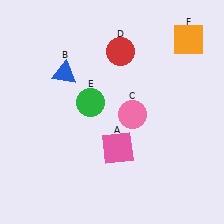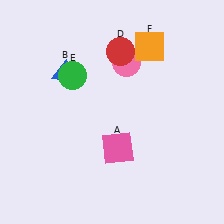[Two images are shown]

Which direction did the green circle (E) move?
The green circle (E) moved up.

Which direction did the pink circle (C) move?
The pink circle (C) moved up.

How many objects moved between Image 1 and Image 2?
3 objects moved between the two images.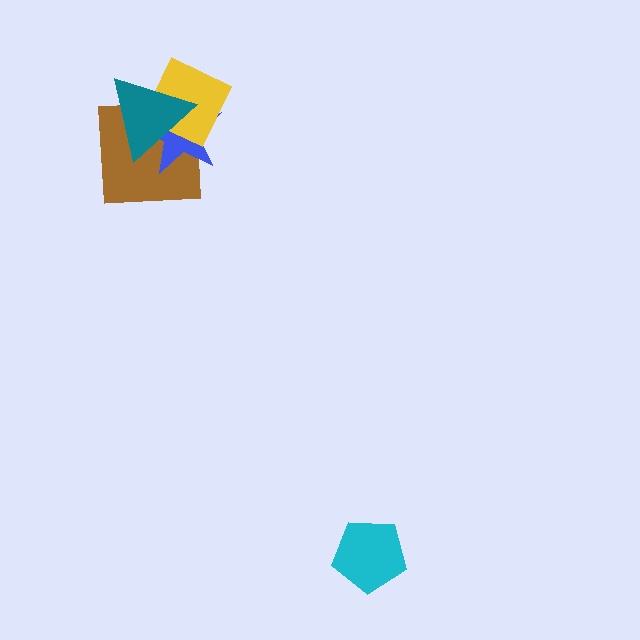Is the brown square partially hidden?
Yes, it is partially covered by another shape.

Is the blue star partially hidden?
Yes, it is partially covered by another shape.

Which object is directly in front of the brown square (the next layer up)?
The blue star is directly in front of the brown square.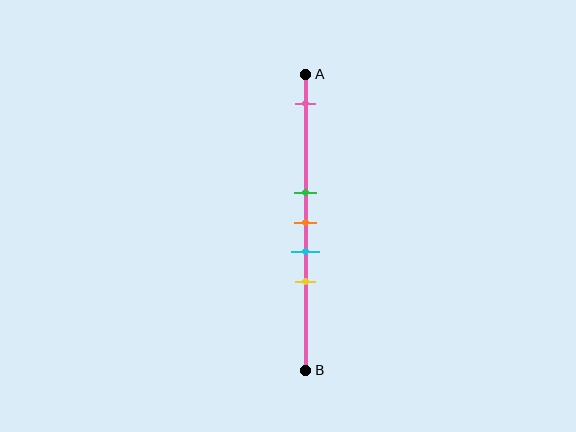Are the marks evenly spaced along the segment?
No, the marks are not evenly spaced.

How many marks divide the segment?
There are 5 marks dividing the segment.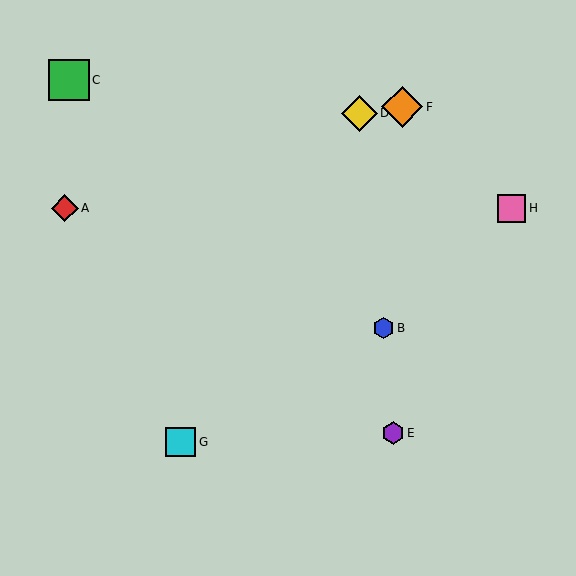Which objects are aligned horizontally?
Objects A, H are aligned horizontally.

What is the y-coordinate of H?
Object H is at y≈208.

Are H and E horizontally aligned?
No, H is at y≈208 and E is at y≈433.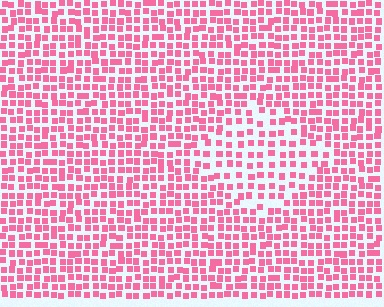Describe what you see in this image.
The image contains small pink elements arranged at two different densities. A diamond-shaped region is visible where the elements are less densely packed than the surrounding area.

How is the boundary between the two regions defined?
The boundary is defined by a change in element density (approximately 1.6x ratio). All elements are the same color, size, and shape.